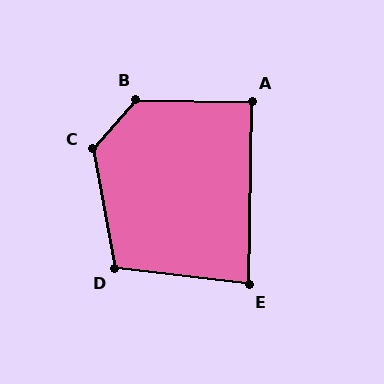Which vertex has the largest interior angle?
B, at approximately 130 degrees.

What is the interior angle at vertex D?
Approximately 107 degrees (obtuse).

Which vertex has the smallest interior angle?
E, at approximately 84 degrees.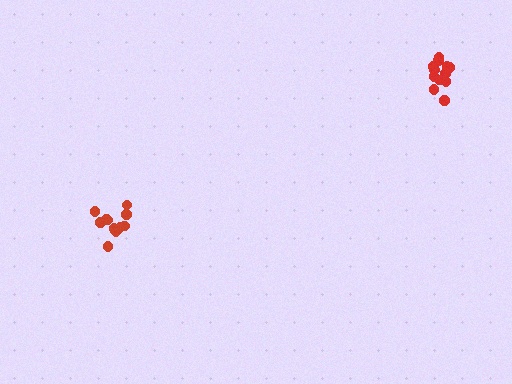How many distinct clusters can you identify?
There are 2 distinct clusters.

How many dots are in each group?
Group 1: 12 dots, Group 2: 13 dots (25 total).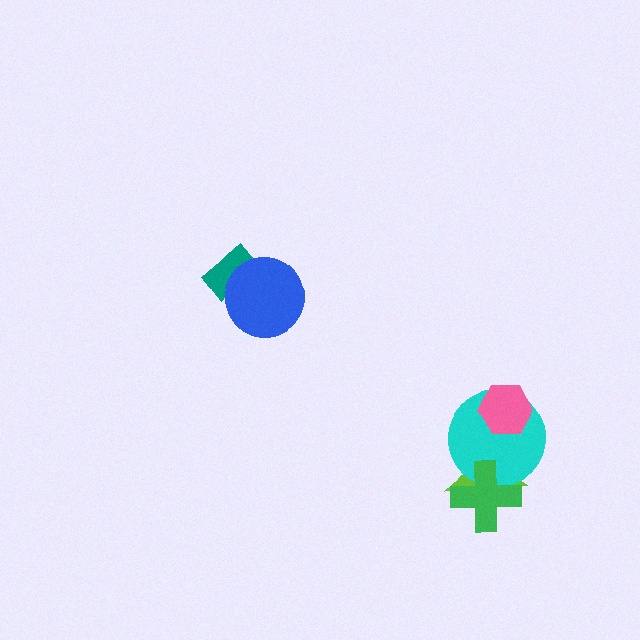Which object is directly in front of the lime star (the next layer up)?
The cyan circle is directly in front of the lime star.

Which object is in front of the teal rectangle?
The blue circle is in front of the teal rectangle.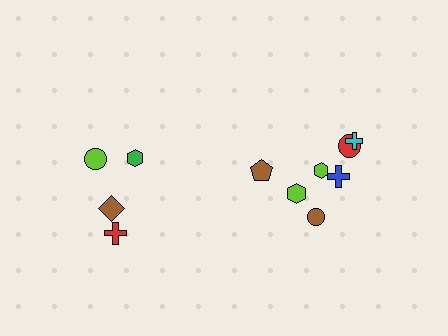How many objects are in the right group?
There are 7 objects.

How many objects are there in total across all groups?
There are 11 objects.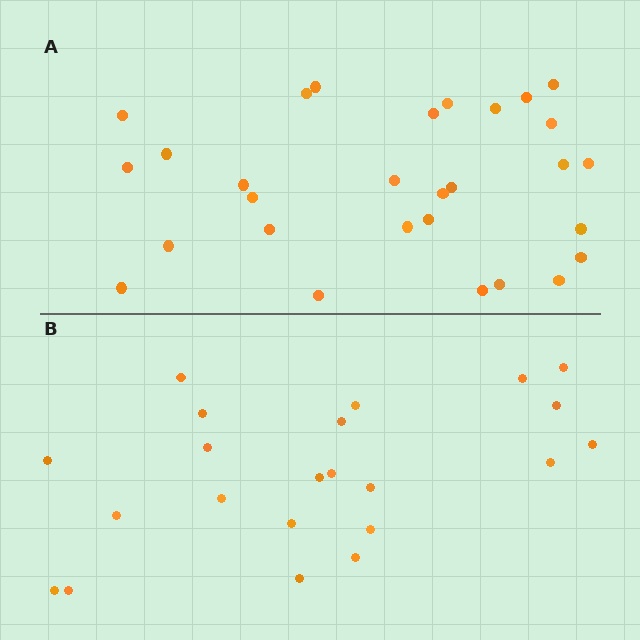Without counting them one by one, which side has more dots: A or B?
Region A (the top region) has more dots.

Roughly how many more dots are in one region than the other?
Region A has roughly 8 or so more dots than region B.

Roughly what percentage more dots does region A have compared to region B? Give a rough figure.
About 30% more.